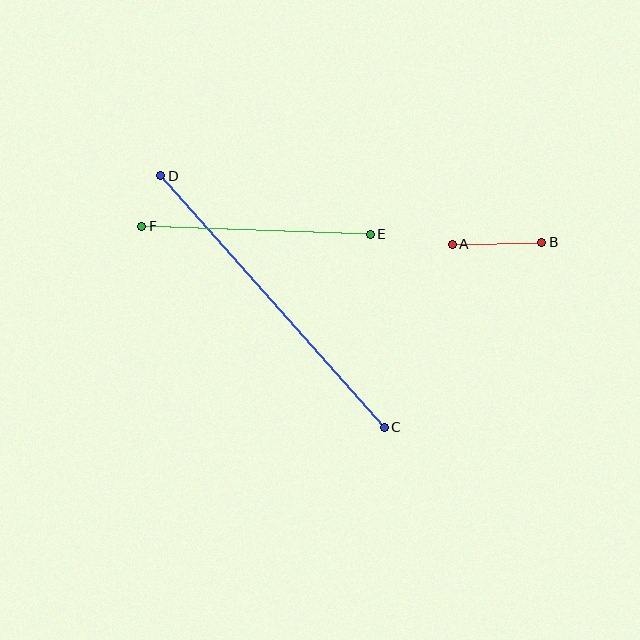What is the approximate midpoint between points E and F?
The midpoint is at approximately (256, 230) pixels.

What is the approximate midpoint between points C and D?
The midpoint is at approximately (273, 301) pixels.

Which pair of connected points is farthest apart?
Points C and D are farthest apart.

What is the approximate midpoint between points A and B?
The midpoint is at approximately (497, 243) pixels.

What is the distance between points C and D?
The distance is approximately 337 pixels.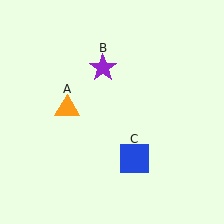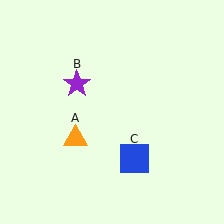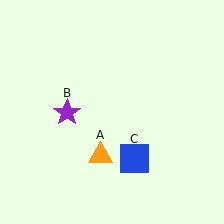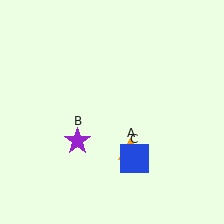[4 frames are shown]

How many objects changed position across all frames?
2 objects changed position: orange triangle (object A), purple star (object B).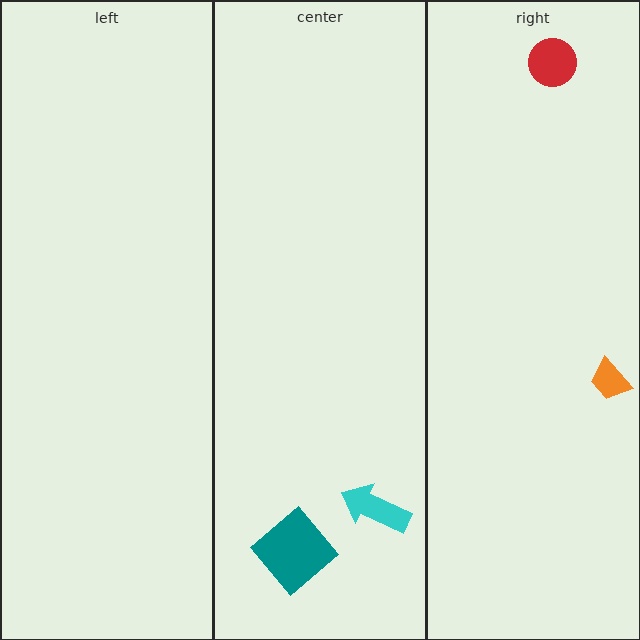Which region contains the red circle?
The right region.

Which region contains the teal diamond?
The center region.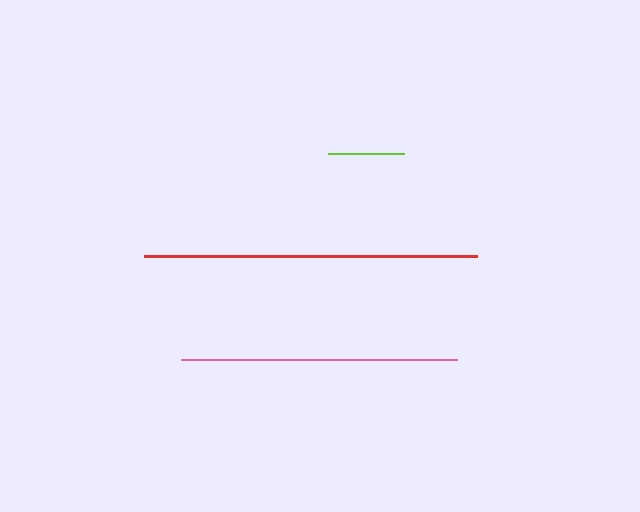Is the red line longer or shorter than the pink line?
The red line is longer than the pink line.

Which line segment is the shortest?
The lime line is the shortest at approximately 76 pixels.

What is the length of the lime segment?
The lime segment is approximately 76 pixels long.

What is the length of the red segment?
The red segment is approximately 333 pixels long.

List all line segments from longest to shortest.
From longest to shortest: red, pink, lime.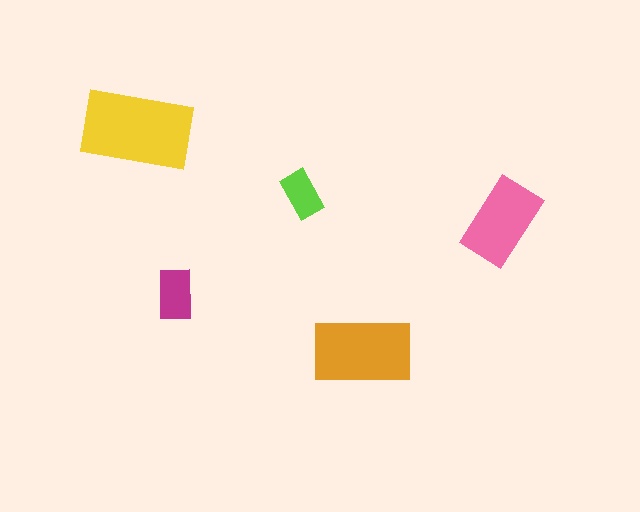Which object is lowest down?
The orange rectangle is bottommost.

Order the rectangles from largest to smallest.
the yellow one, the orange one, the pink one, the magenta one, the lime one.